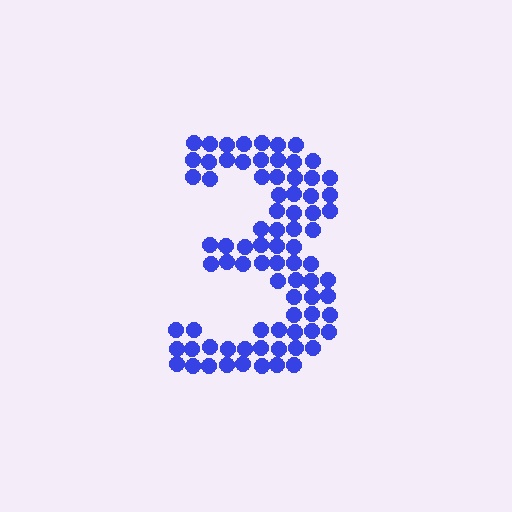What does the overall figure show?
The overall figure shows the digit 3.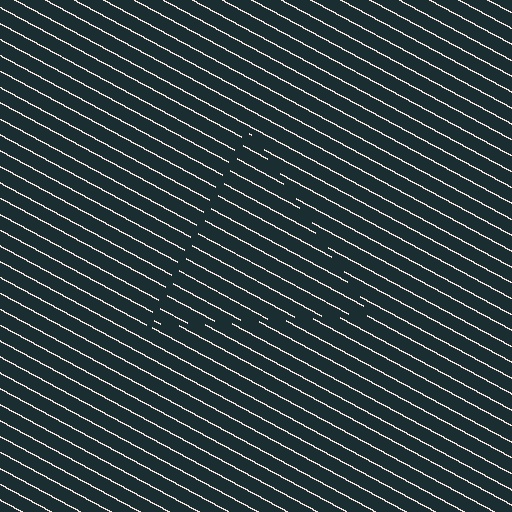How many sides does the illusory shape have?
3 sides — the line-ends trace a triangle.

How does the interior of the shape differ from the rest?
The interior of the shape contains the same grating, shifted by half a period — the contour is defined by the phase discontinuity where line-ends from the inner and outer gratings abut.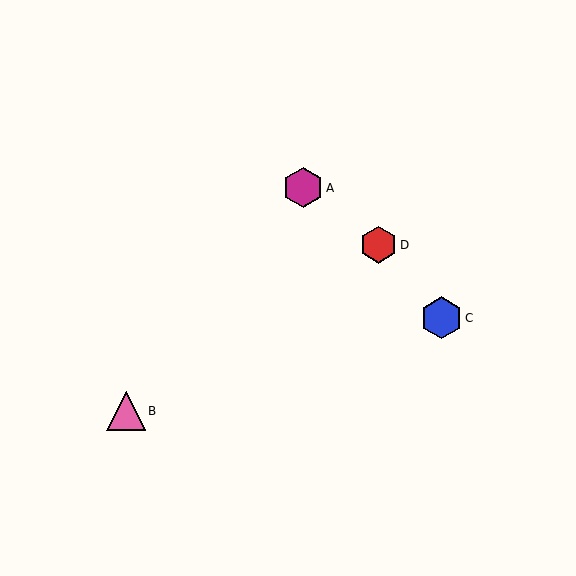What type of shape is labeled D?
Shape D is a red hexagon.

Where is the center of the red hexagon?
The center of the red hexagon is at (378, 245).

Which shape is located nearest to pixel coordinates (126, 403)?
The pink triangle (labeled B) at (126, 411) is nearest to that location.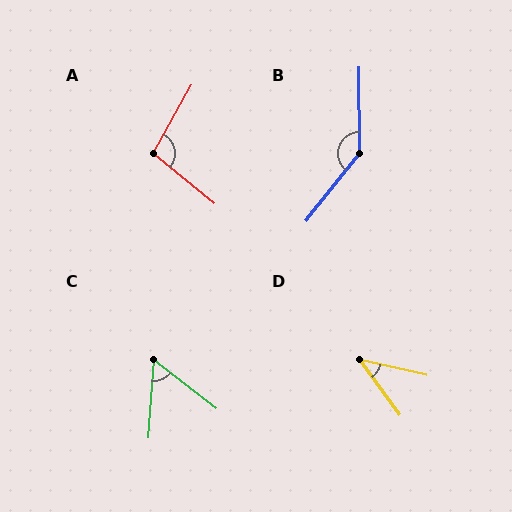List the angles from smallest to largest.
D (41°), C (56°), A (100°), B (141°).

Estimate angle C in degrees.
Approximately 56 degrees.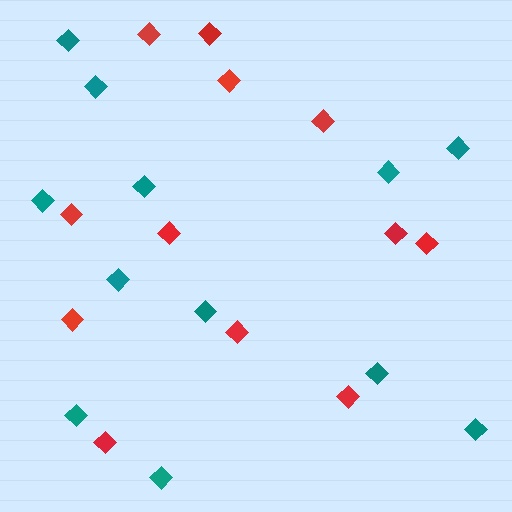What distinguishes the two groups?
There are 2 groups: one group of red diamonds (12) and one group of teal diamonds (12).